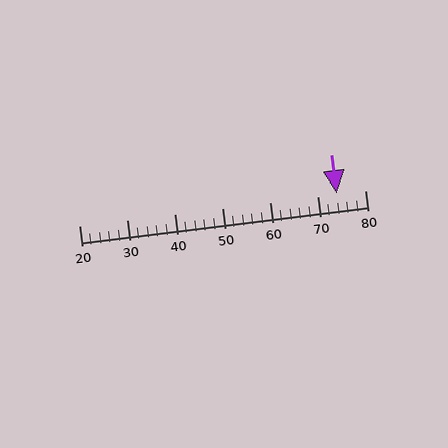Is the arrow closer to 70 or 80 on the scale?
The arrow is closer to 70.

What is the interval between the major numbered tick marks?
The major tick marks are spaced 10 units apart.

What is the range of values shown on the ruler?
The ruler shows values from 20 to 80.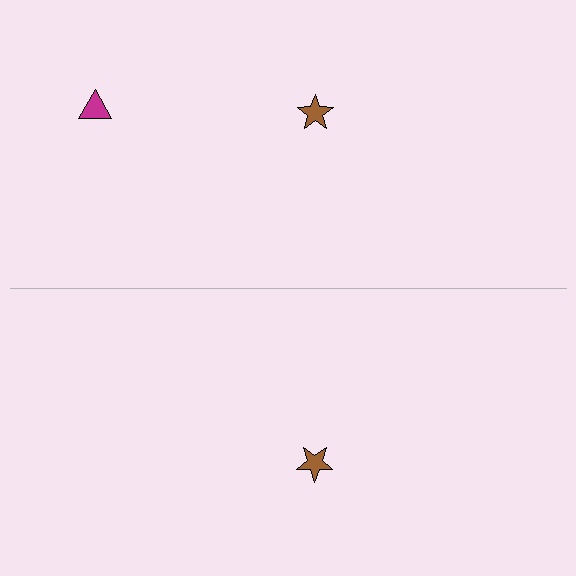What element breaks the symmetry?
A magenta triangle is missing from the bottom side.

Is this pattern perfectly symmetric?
No, the pattern is not perfectly symmetric. A magenta triangle is missing from the bottom side.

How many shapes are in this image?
There are 3 shapes in this image.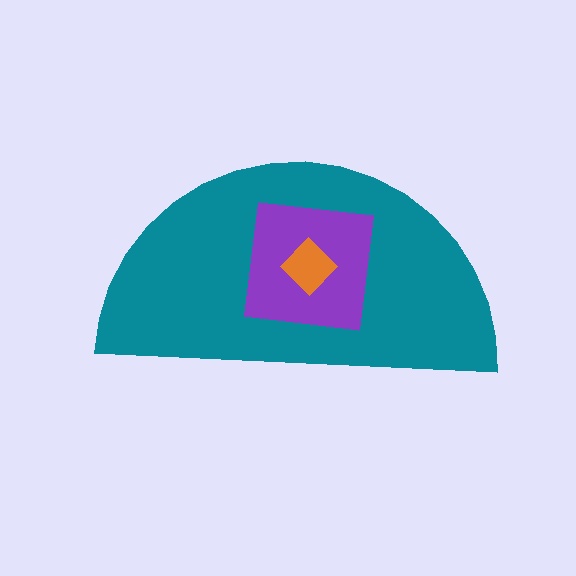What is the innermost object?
The orange diamond.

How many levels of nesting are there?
3.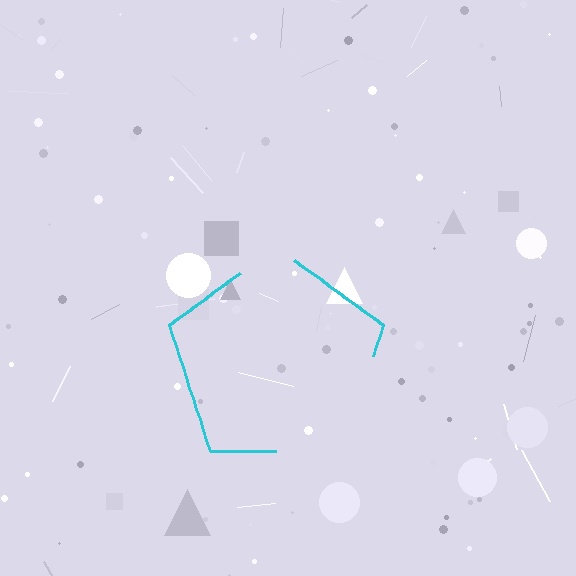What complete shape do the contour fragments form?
The contour fragments form a pentagon.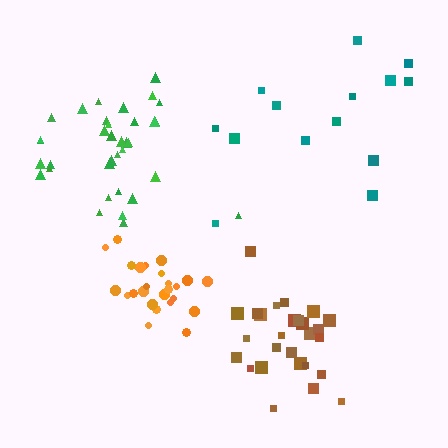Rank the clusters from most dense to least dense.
orange, brown, green, teal.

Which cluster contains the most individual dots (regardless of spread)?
Green (35).